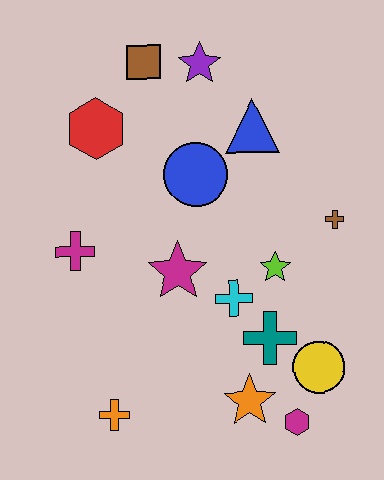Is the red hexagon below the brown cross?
No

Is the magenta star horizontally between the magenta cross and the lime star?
Yes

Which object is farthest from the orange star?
The brown square is farthest from the orange star.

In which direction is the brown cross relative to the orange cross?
The brown cross is to the right of the orange cross.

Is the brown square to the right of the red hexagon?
Yes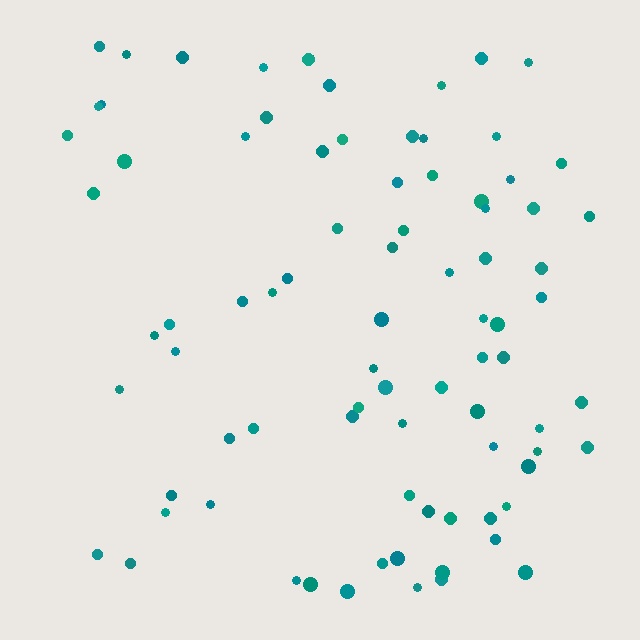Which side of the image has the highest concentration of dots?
The right.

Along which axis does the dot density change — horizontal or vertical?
Horizontal.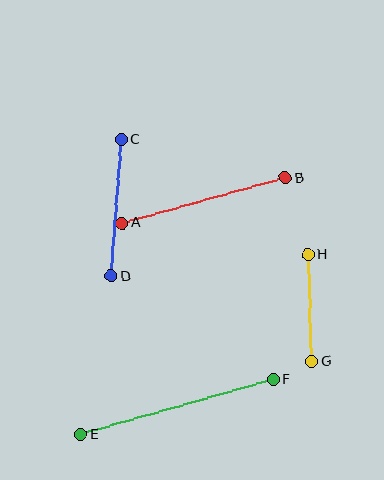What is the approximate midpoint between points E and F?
The midpoint is at approximately (177, 407) pixels.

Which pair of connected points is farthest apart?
Points E and F are farthest apart.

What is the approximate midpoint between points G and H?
The midpoint is at approximately (310, 308) pixels.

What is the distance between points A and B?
The distance is approximately 170 pixels.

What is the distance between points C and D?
The distance is approximately 137 pixels.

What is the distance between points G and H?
The distance is approximately 107 pixels.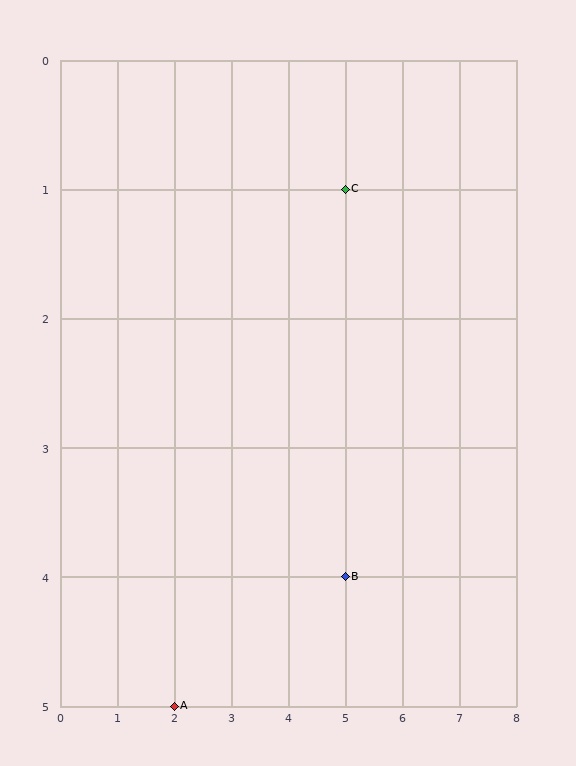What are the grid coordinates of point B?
Point B is at grid coordinates (5, 4).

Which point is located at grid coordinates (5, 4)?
Point B is at (5, 4).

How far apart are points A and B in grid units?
Points A and B are 3 columns and 1 row apart (about 3.2 grid units diagonally).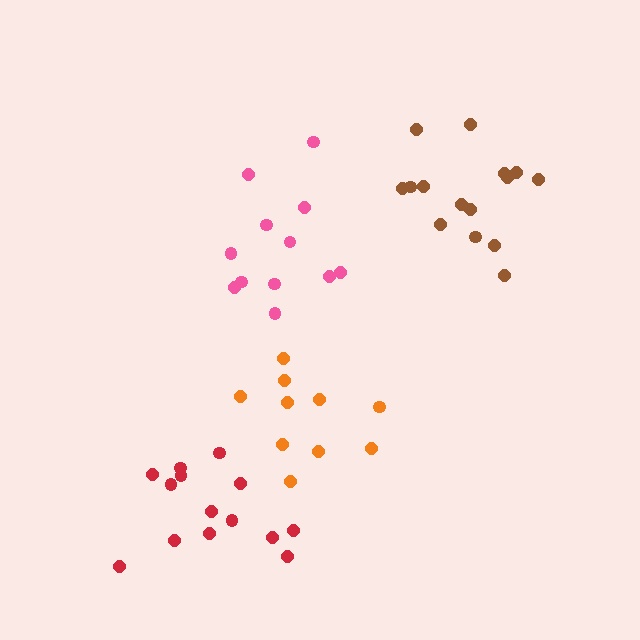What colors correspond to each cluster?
The clusters are colored: pink, orange, brown, red.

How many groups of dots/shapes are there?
There are 4 groups.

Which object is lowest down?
The red cluster is bottommost.